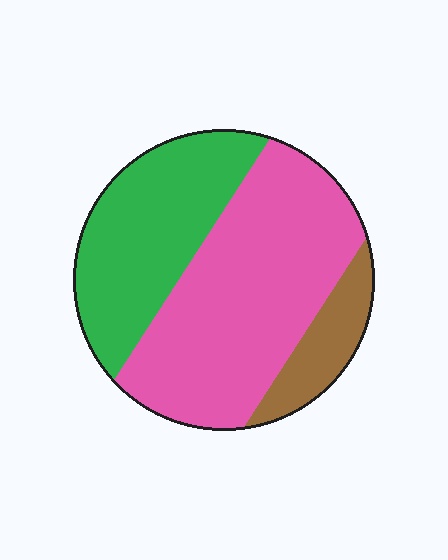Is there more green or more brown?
Green.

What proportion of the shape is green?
Green covers about 35% of the shape.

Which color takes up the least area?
Brown, at roughly 10%.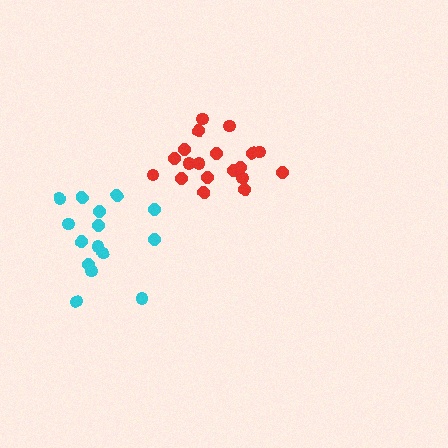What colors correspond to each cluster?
The clusters are colored: cyan, red.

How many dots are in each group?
Group 1: 15 dots, Group 2: 19 dots (34 total).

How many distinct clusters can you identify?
There are 2 distinct clusters.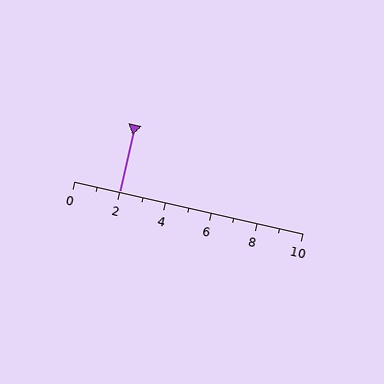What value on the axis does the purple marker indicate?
The marker indicates approximately 2.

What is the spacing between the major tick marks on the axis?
The major ticks are spaced 2 apart.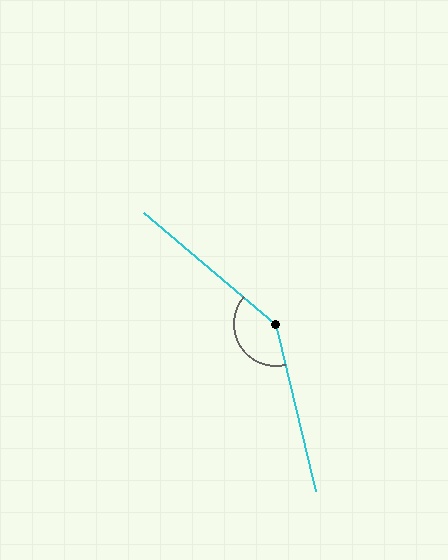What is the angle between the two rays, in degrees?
Approximately 143 degrees.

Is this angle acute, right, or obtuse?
It is obtuse.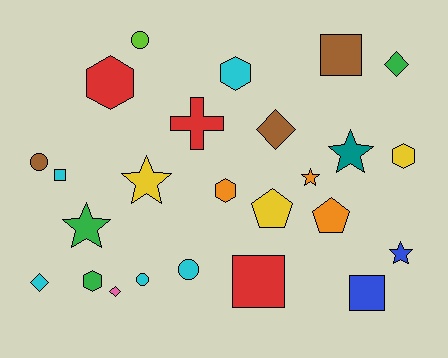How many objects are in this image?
There are 25 objects.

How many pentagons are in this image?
There are 2 pentagons.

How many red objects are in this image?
There are 3 red objects.